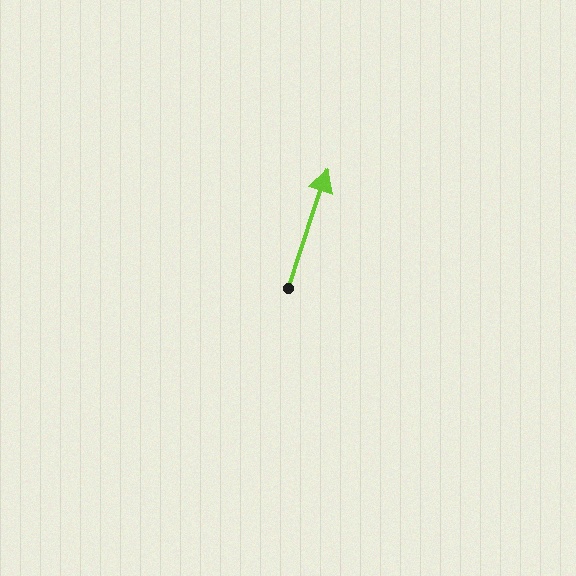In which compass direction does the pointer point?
North.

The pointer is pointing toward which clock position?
Roughly 1 o'clock.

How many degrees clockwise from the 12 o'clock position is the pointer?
Approximately 18 degrees.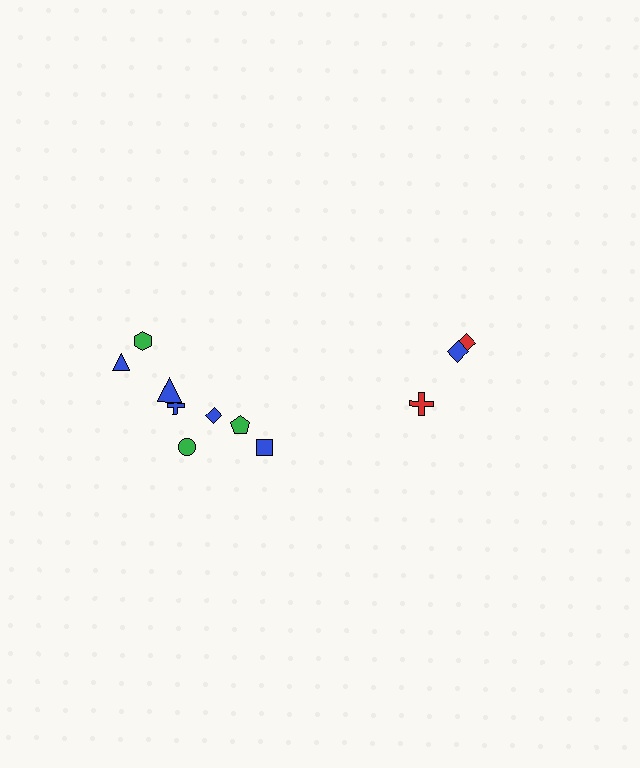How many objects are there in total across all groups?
There are 11 objects.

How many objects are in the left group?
There are 8 objects.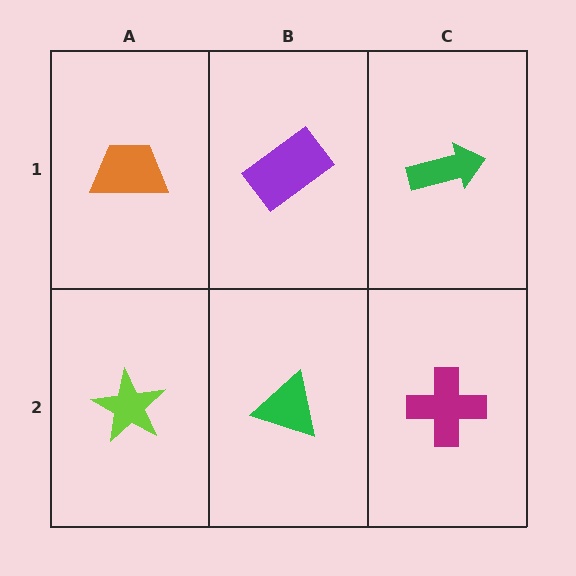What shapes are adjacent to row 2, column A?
An orange trapezoid (row 1, column A), a green triangle (row 2, column B).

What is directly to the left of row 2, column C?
A green triangle.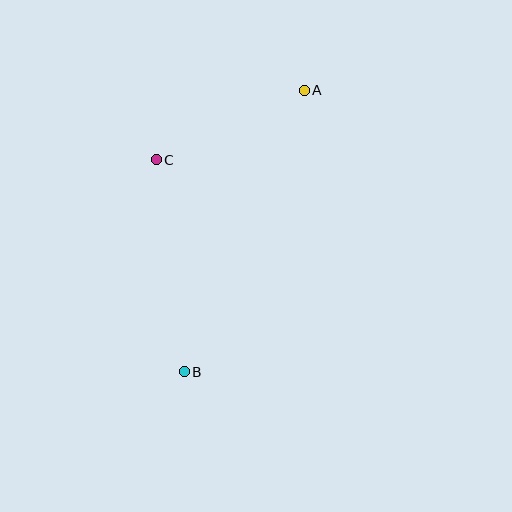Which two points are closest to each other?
Points A and C are closest to each other.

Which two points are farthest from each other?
Points A and B are farthest from each other.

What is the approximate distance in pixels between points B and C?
The distance between B and C is approximately 214 pixels.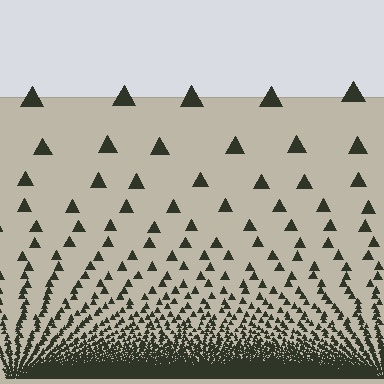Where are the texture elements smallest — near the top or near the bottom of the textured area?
Near the bottom.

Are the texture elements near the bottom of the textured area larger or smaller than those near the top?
Smaller. The gradient is inverted — elements near the bottom are smaller and denser.